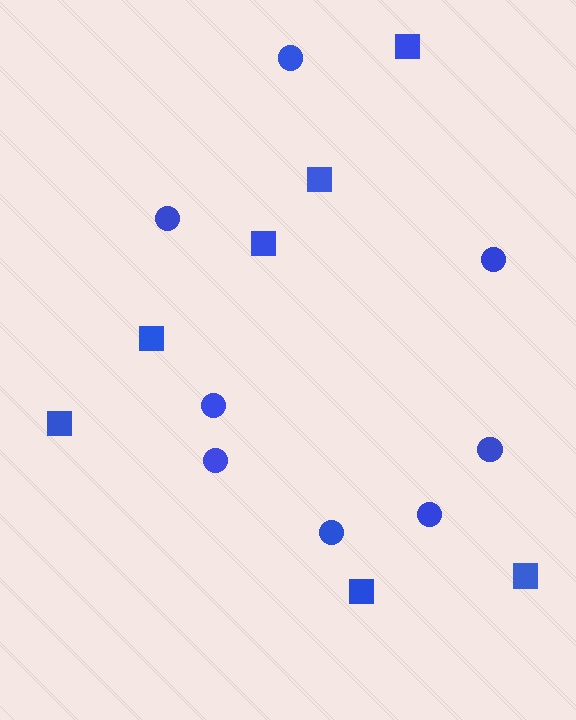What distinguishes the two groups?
There are 2 groups: one group of squares (7) and one group of circles (8).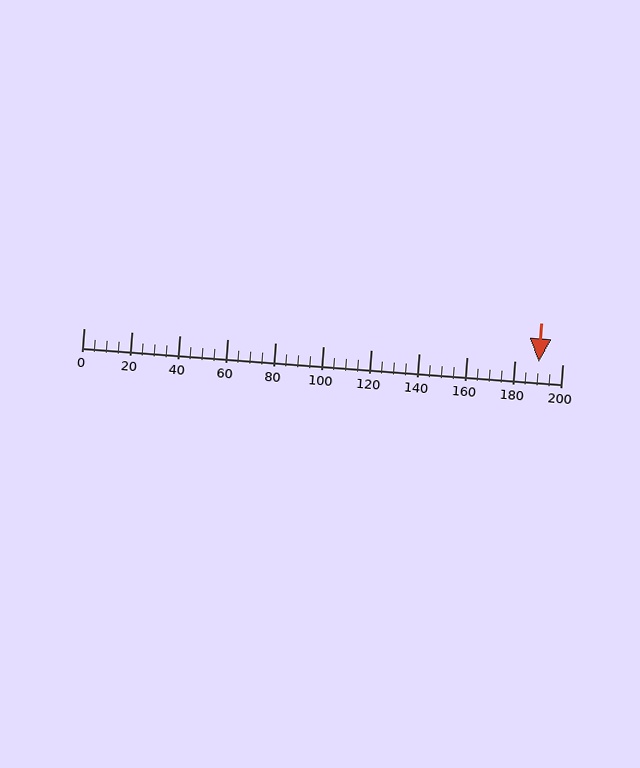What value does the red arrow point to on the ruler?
The red arrow points to approximately 190.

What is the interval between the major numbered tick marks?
The major tick marks are spaced 20 units apart.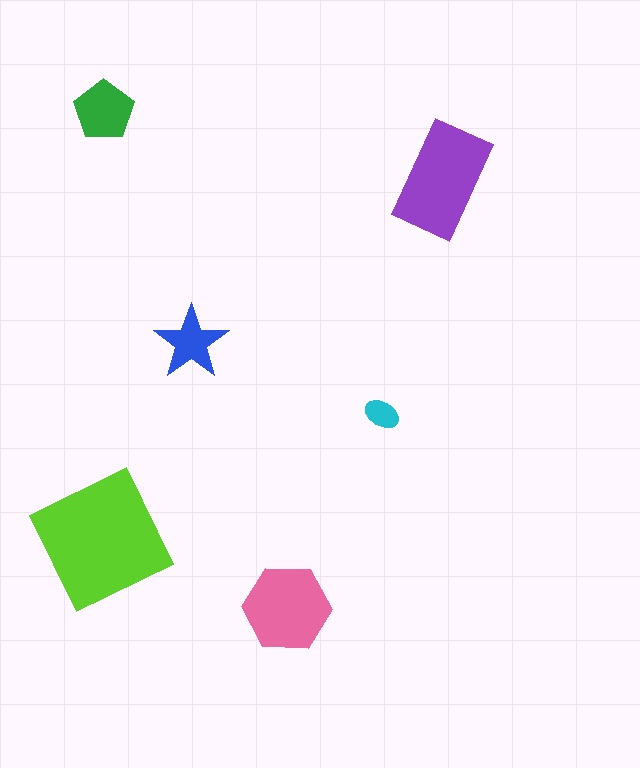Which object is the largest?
The lime square.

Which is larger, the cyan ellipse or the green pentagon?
The green pentagon.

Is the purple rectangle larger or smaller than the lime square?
Smaller.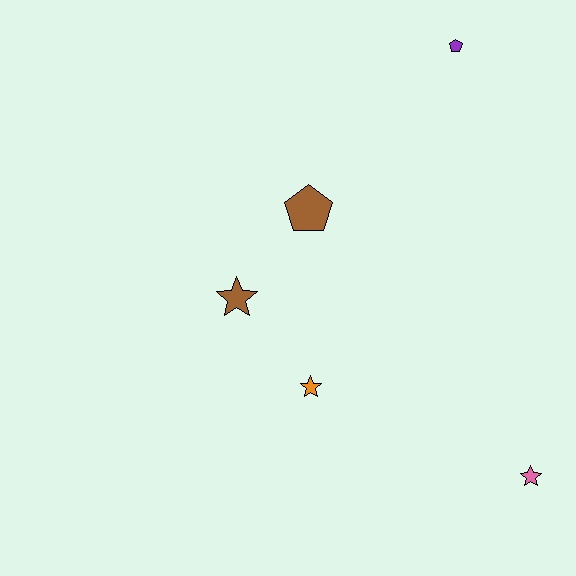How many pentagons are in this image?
There are 2 pentagons.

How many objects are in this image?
There are 5 objects.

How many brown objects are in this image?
There are 2 brown objects.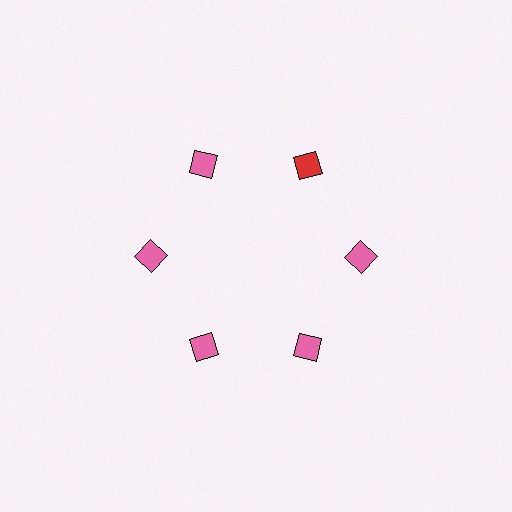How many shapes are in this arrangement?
There are 6 shapes arranged in a ring pattern.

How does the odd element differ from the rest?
It has a different color: red instead of pink.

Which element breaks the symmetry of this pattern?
The red diamond at roughly the 1 o'clock position breaks the symmetry. All other shapes are pink diamonds.